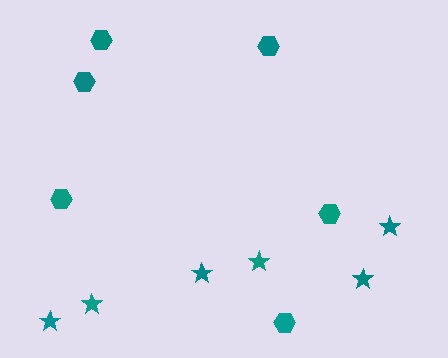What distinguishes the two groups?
There are 2 groups: one group of stars (6) and one group of hexagons (6).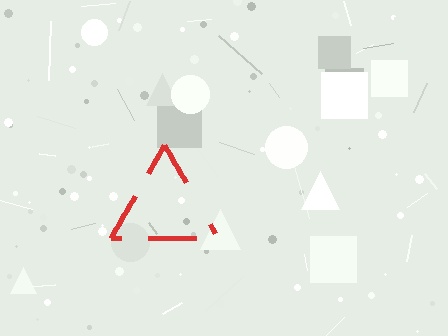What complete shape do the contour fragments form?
The contour fragments form a triangle.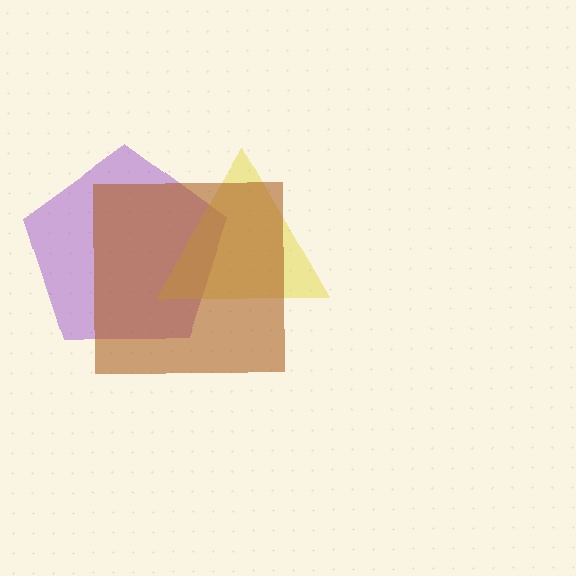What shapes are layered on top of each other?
The layered shapes are: a purple pentagon, a yellow triangle, a brown square.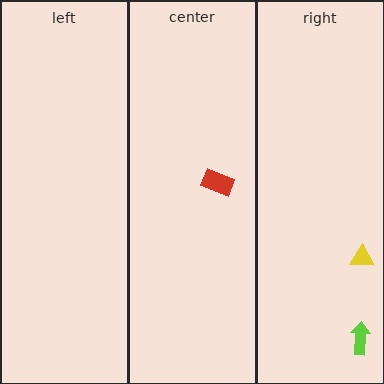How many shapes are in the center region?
1.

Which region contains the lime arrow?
The right region.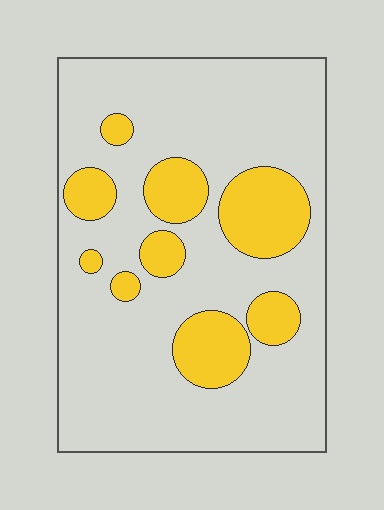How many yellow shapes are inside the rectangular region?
9.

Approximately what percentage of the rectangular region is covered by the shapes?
Approximately 20%.